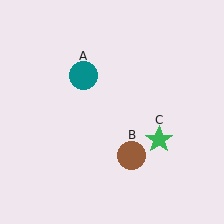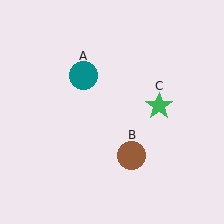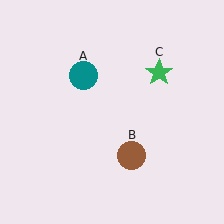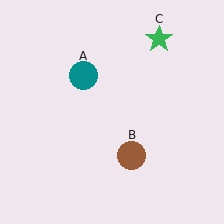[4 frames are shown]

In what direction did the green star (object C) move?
The green star (object C) moved up.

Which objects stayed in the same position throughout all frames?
Teal circle (object A) and brown circle (object B) remained stationary.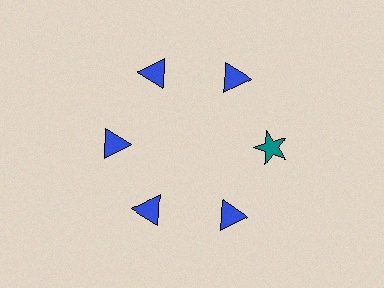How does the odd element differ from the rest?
It differs in both color (teal instead of blue) and shape (star instead of triangle).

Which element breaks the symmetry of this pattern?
The teal star at roughly the 3 o'clock position breaks the symmetry. All other shapes are blue triangles.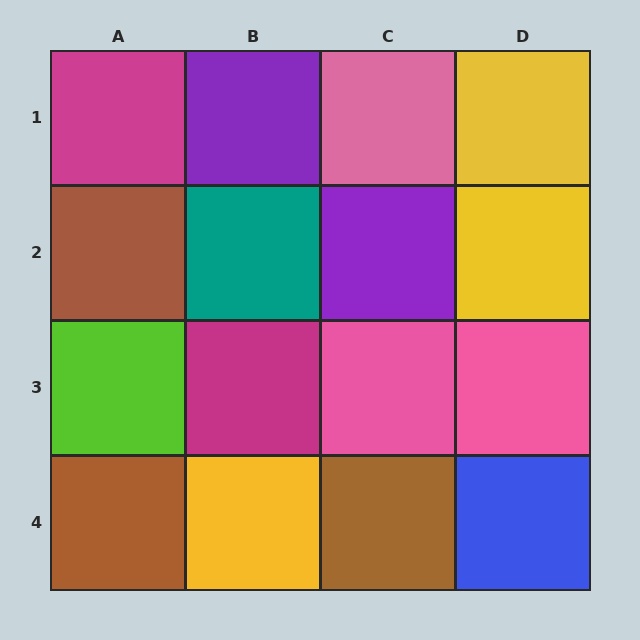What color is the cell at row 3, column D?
Pink.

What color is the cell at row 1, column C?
Pink.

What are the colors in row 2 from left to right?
Brown, teal, purple, yellow.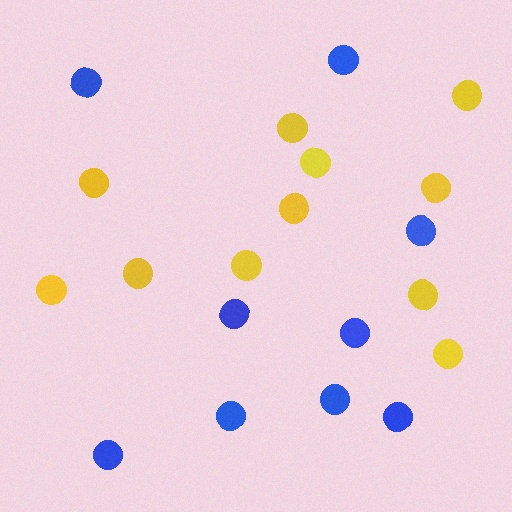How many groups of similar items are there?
There are 2 groups: one group of blue circles (9) and one group of yellow circles (11).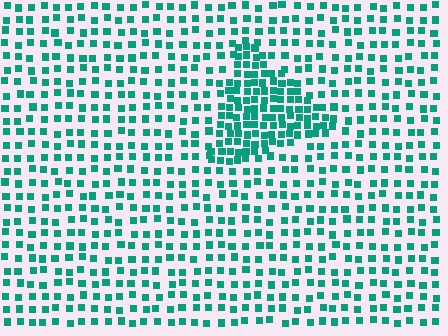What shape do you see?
I see a triangle.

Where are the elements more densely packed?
The elements are more densely packed inside the triangle boundary.